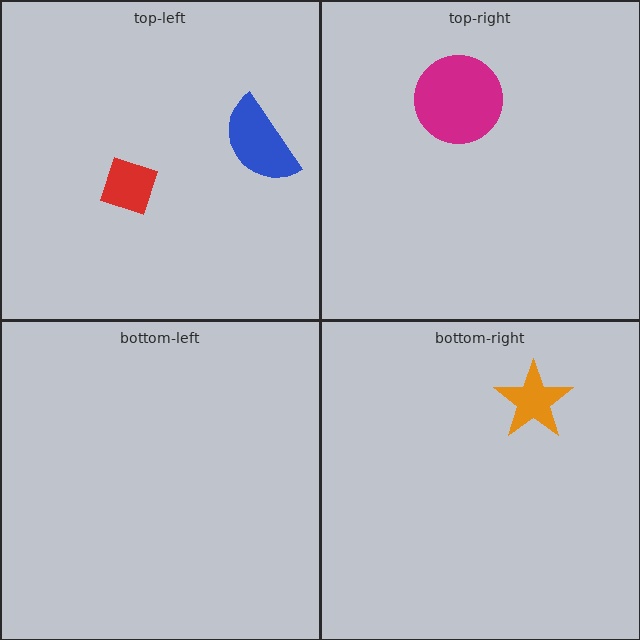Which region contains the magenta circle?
The top-right region.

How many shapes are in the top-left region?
2.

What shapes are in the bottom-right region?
The orange star.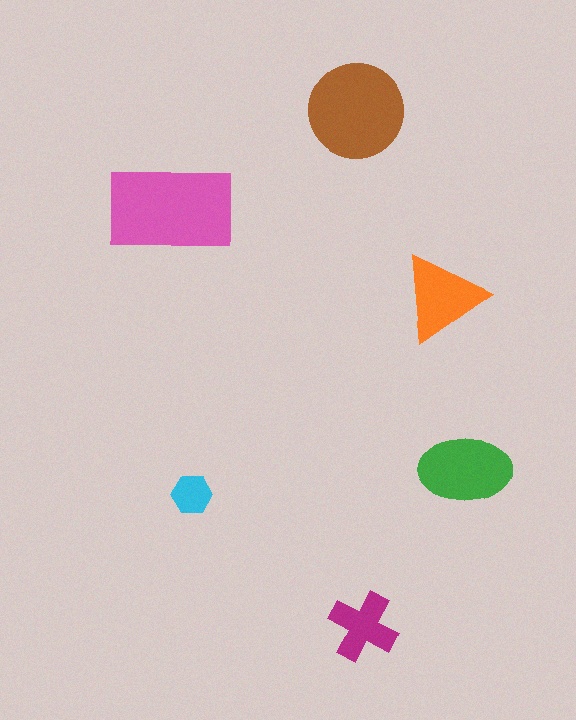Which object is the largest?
The pink rectangle.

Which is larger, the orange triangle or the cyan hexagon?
The orange triangle.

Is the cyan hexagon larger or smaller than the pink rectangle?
Smaller.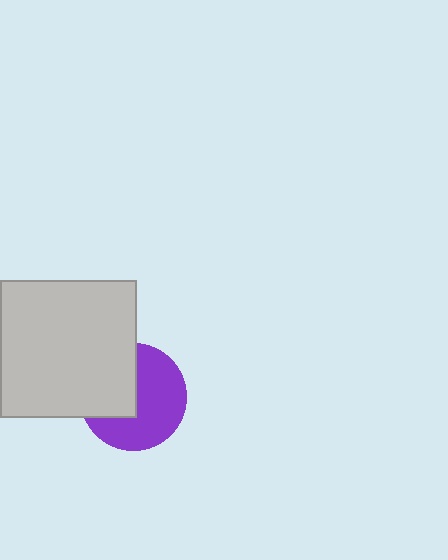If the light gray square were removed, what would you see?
You would see the complete purple circle.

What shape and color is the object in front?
The object in front is a light gray square.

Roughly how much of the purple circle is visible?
About half of it is visible (roughly 60%).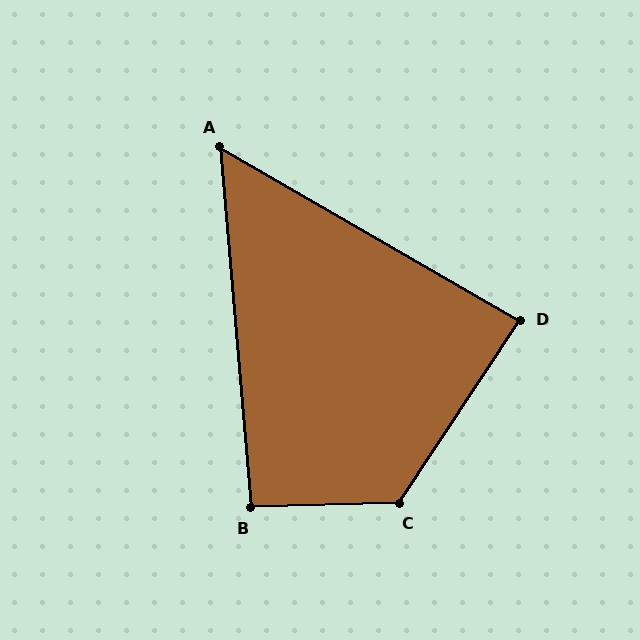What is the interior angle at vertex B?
Approximately 93 degrees (approximately right).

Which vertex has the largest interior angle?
C, at approximately 125 degrees.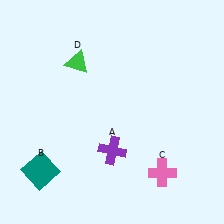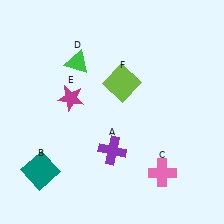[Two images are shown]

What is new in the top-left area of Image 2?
A magenta star (E) was added in the top-left area of Image 2.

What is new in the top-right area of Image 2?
A lime square (F) was added in the top-right area of Image 2.